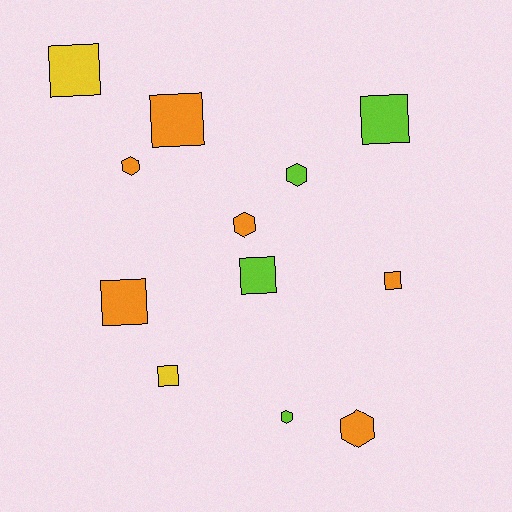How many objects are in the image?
There are 12 objects.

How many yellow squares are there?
There are 2 yellow squares.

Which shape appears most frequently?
Square, with 7 objects.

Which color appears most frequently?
Orange, with 6 objects.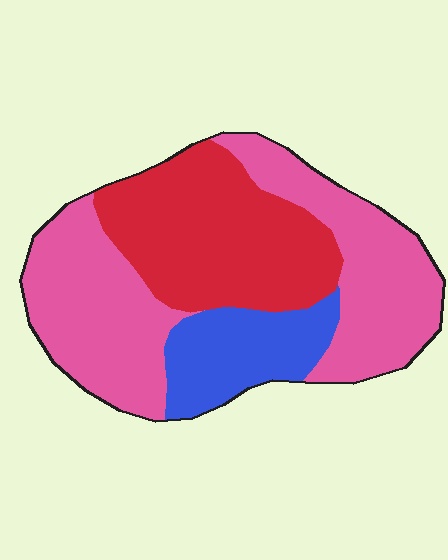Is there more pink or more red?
Pink.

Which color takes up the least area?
Blue, at roughly 15%.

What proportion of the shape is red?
Red covers around 35% of the shape.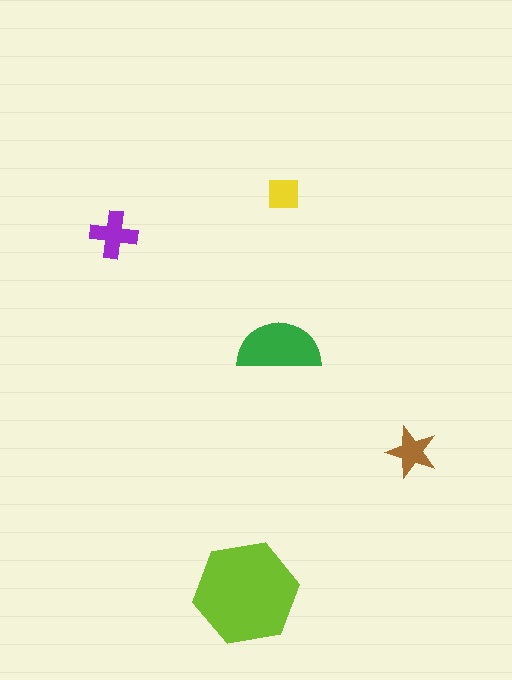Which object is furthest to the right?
The brown star is rightmost.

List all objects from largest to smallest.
The lime hexagon, the green semicircle, the purple cross, the brown star, the yellow square.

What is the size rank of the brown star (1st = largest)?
4th.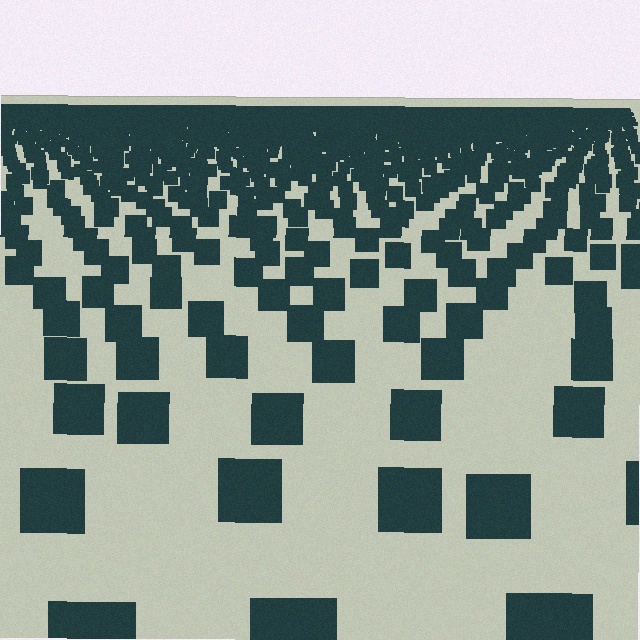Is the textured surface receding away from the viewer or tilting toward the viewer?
The surface is receding away from the viewer. Texture elements get smaller and denser toward the top.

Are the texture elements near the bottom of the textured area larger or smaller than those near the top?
Larger. Near the bottom, elements are closer to the viewer and appear at a bigger on-screen size.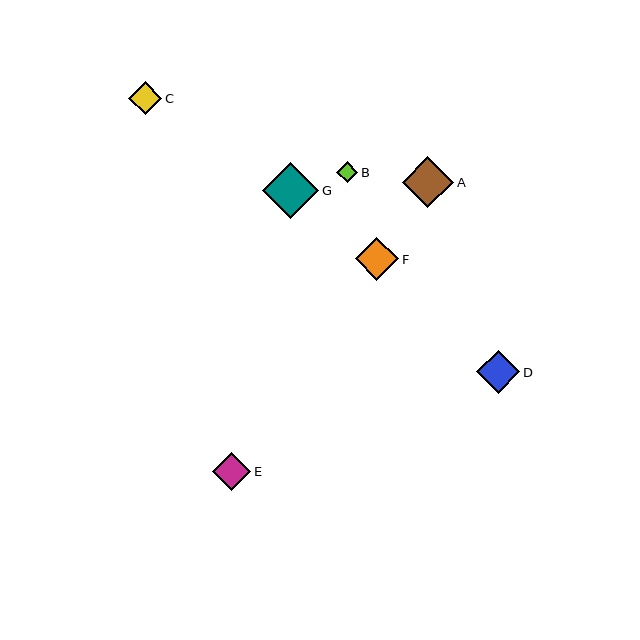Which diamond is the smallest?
Diamond B is the smallest with a size of approximately 22 pixels.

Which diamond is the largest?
Diamond G is the largest with a size of approximately 56 pixels.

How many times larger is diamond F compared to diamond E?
Diamond F is approximately 1.1 times the size of diamond E.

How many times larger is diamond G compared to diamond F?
Diamond G is approximately 1.3 times the size of diamond F.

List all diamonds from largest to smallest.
From largest to smallest: G, A, F, D, E, C, B.